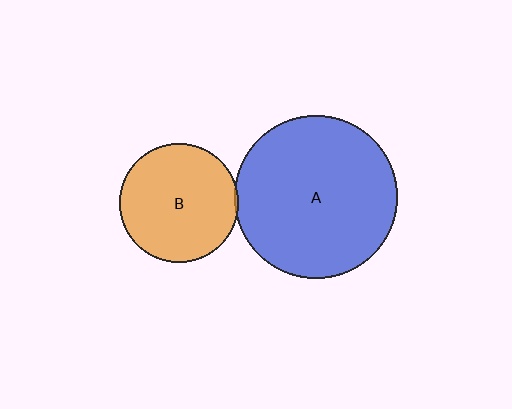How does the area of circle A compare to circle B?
Approximately 1.9 times.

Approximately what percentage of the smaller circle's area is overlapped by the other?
Approximately 5%.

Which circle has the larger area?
Circle A (blue).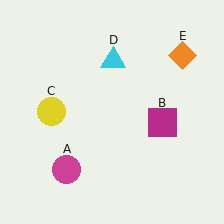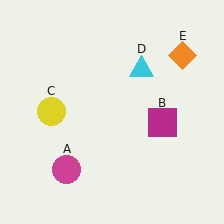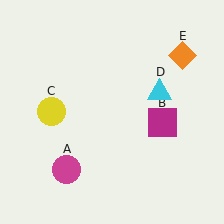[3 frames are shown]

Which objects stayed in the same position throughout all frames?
Magenta circle (object A) and magenta square (object B) and yellow circle (object C) and orange diamond (object E) remained stationary.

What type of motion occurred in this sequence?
The cyan triangle (object D) rotated clockwise around the center of the scene.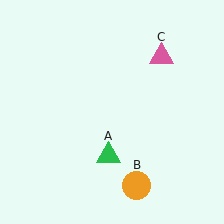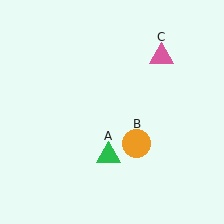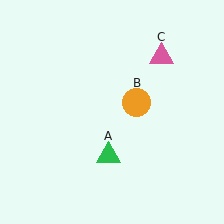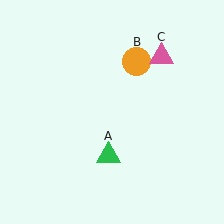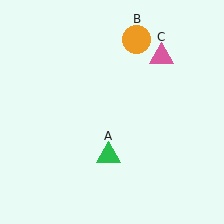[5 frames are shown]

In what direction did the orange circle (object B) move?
The orange circle (object B) moved up.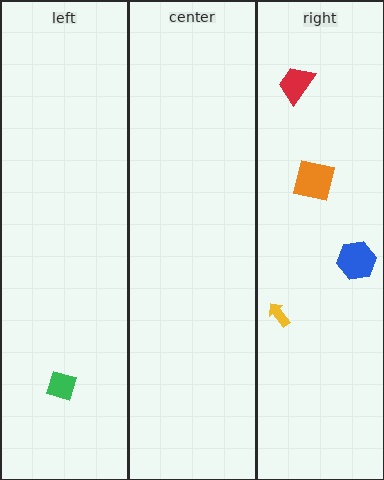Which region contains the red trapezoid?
The right region.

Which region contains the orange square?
The right region.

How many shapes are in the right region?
4.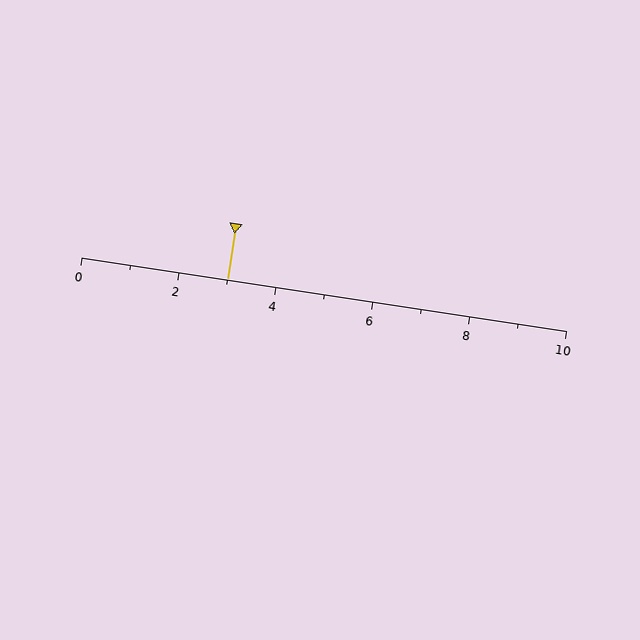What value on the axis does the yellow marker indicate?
The marker indicates approximately 3.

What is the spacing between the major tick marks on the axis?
The major ticks are spaced 2 apart.